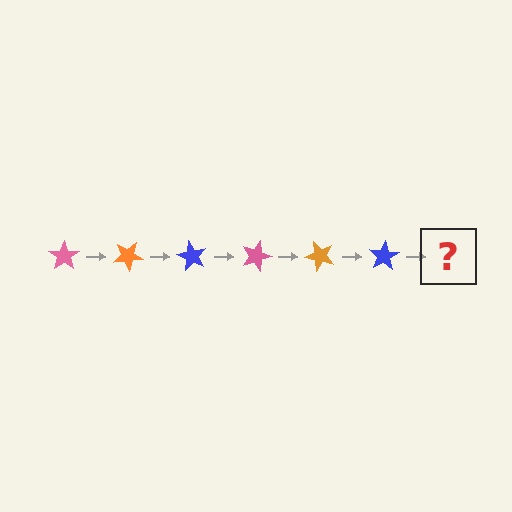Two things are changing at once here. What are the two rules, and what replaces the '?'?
The two rules are that it rotates 30 degrees each step and the color cycles through pink, orange, and blue. The '?' should be a pink star, rotated 180 degrees from the start.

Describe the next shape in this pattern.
It should be a pink star, rotated 180 degrees from the start.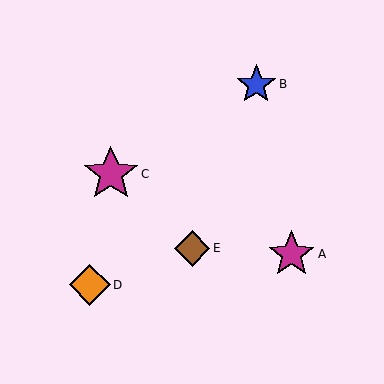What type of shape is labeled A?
Shape A is a magenta star.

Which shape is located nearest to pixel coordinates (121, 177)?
The magenta star (labeled C) at (111, 174) is nearest to that location.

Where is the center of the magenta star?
The center of the magenta star is at (292, 254).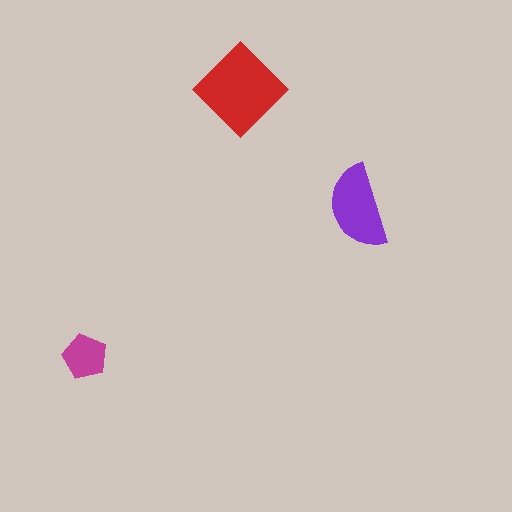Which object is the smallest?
The magenta pentagon.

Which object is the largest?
The red diamond.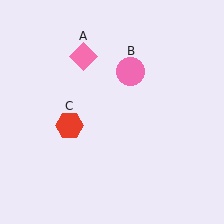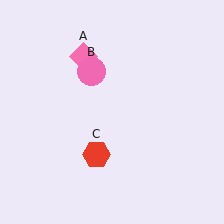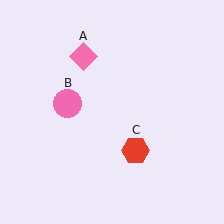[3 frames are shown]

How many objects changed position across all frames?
2 objects changed position: pink circle (object B), red hexagon (object C).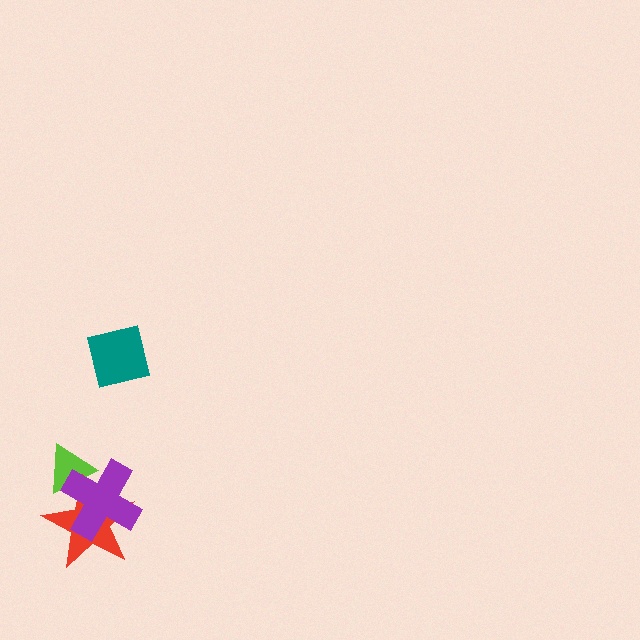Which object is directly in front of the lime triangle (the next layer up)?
The red star is directly in front of the lime triangle.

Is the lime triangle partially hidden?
Yes, it is partially covered by another shape.